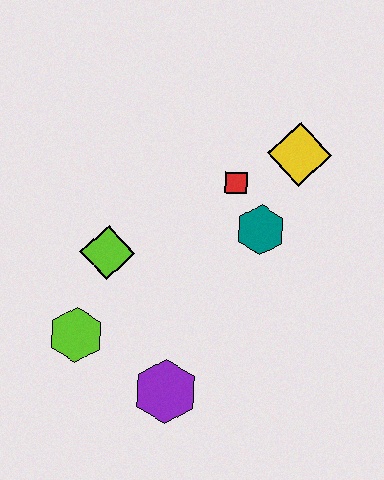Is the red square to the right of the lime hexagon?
Yes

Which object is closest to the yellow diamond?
The red square is closest to the yellow diamond.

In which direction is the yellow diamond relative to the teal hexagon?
The yellow diamond is above the teal hexagon.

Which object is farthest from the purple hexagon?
The yellow diamond is farthest from the purple hexagon.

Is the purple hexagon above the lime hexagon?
No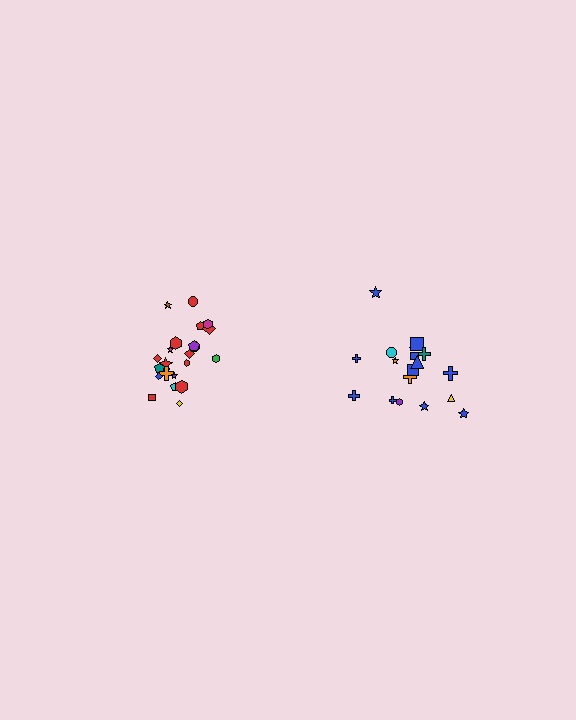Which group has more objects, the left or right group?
The left group.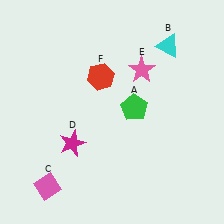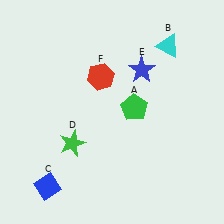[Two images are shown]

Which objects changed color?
C changed from pink to blue. D changed from magenta to green. E changed from pink to blue.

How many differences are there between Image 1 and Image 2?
There are 3 differences between the two images.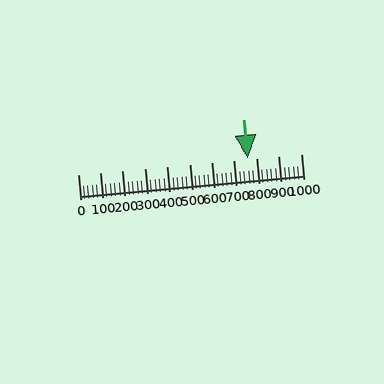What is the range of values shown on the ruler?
The ruler shows values from 0 to 1000.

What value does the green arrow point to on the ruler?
The green arrow points to approximately 760.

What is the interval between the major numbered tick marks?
The major tick marks are spaced 100 units apart.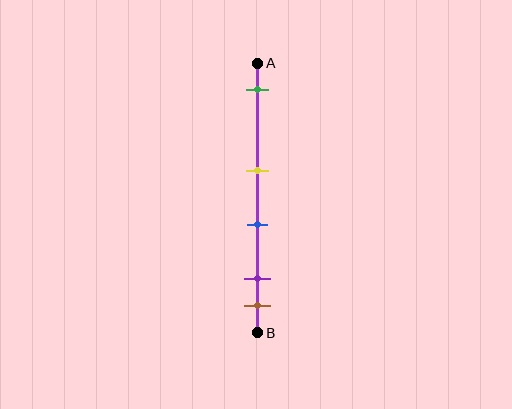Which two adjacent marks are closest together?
The purple and brown marks are the closest adjacent pair.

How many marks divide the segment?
There are 5 marks dividing the segment.